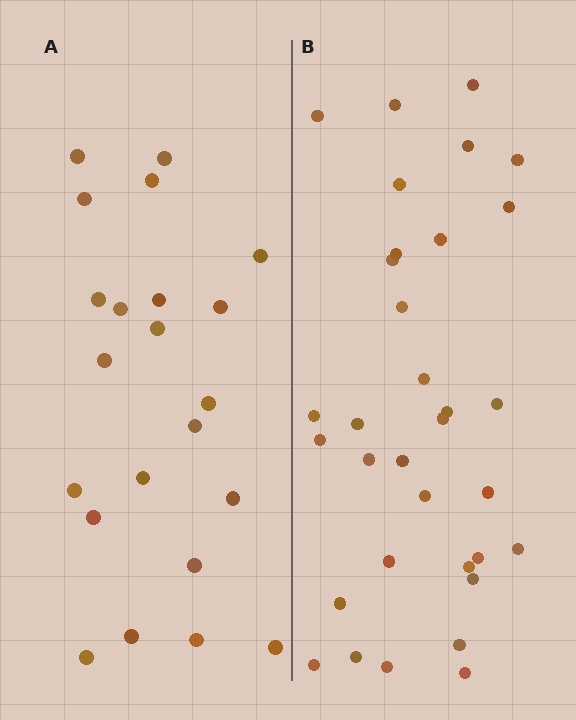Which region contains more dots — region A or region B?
Region B (the right region) has more dots.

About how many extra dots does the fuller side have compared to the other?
Region B has roughly 12 or so more dots than region A.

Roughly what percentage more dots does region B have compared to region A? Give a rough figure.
About 50% more.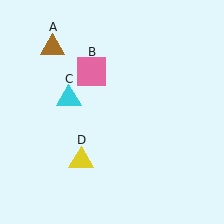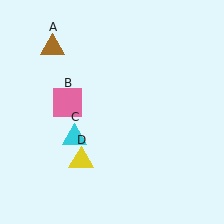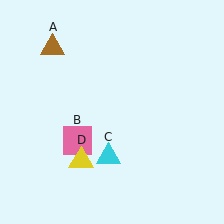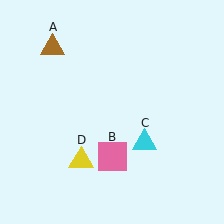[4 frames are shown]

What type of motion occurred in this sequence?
The pink square (object B), cyan triangle (object C) rotated counterclockwise around the center of the scene.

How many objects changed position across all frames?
2 objects changed position: pink square (object B), cyan triangle (object C).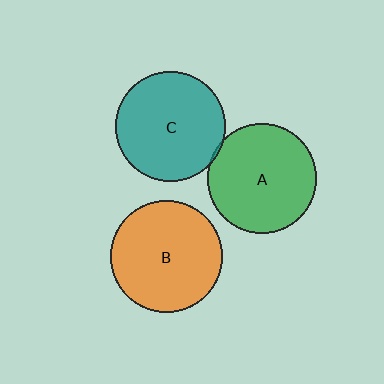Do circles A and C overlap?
Yes.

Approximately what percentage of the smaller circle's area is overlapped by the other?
Approximately 5%.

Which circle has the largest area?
Circle B (orange).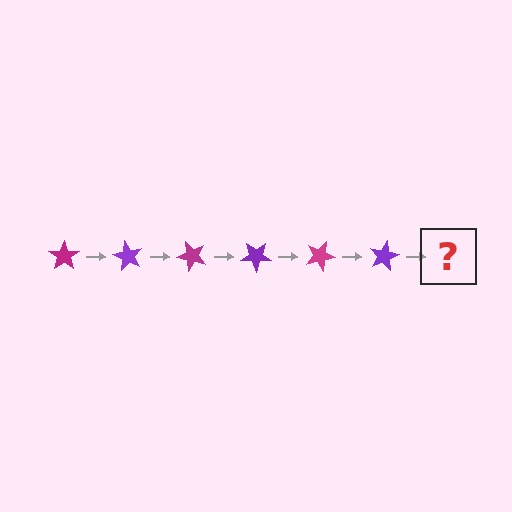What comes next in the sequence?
The next element should be a magenta star, rotated 360 degrees from the start.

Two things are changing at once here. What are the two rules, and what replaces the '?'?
The two rules are that it rotates 60 degrees each step and the color cycles through magenta and purple. The '?' should be a magenta star, rotated 360 degrees from the start.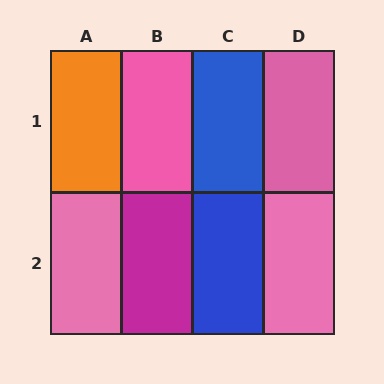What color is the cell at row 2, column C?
Blue.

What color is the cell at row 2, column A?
Pink.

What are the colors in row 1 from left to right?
Orange, pink, blue, pink.